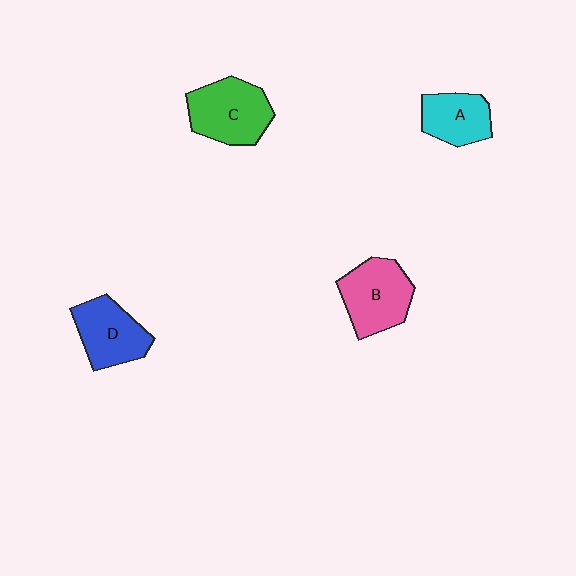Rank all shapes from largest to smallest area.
From largest to smallest: C (green), B (pink), D (blue), A (cyan).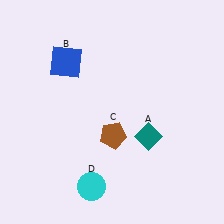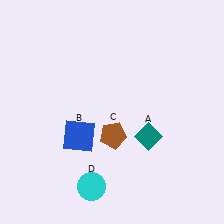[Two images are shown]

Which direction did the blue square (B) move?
The blue square (B) moved down.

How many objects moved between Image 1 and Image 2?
1 object moved between the two images.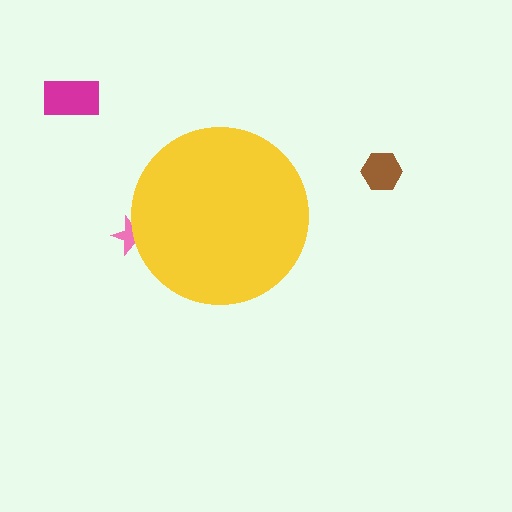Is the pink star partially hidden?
Yes, the pink star is partially hidden behind the yellow circle.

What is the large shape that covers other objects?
A yellow circle.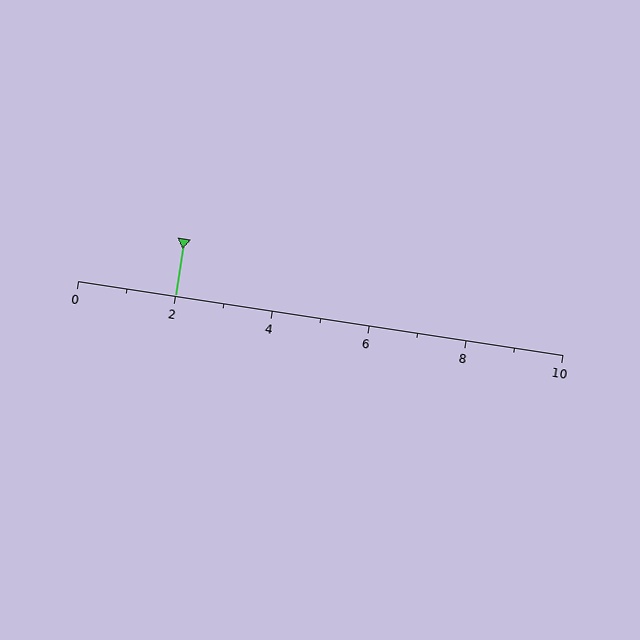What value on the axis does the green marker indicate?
The marker indicates approximately 2.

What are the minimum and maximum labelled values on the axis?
The axis runs from 0 to 10.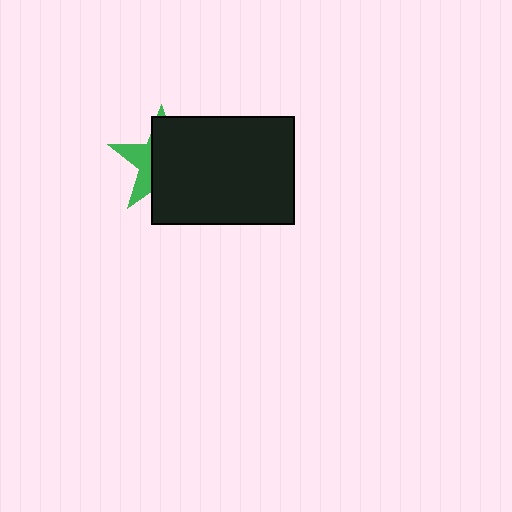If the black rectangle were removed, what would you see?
You would see the complete green star.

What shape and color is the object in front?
The object in front is a black rectangle.